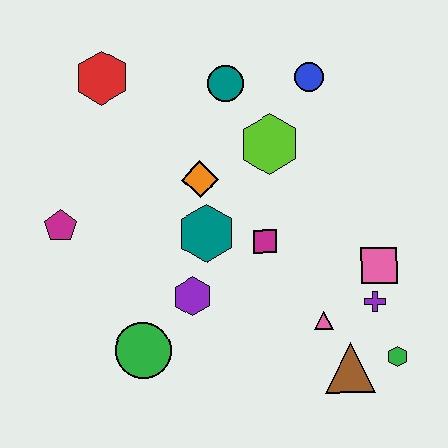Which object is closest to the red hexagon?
The teal circle is closest to the red hexagon.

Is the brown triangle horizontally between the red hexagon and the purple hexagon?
No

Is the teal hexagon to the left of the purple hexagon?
No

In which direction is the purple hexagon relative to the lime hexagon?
The purple hexagon is below the lime hexagon.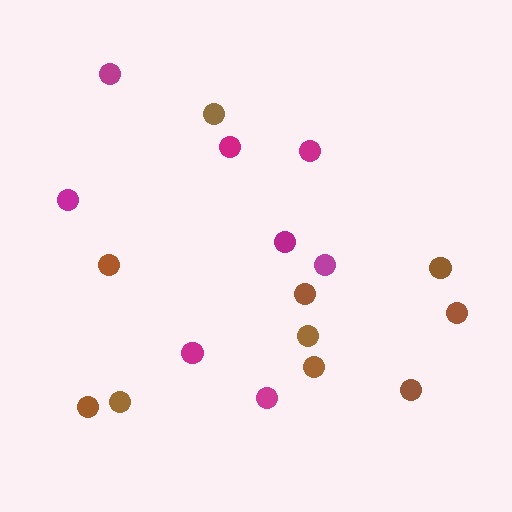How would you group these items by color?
There are 2 groups: one group of magenta circles (8) and one group of brown circles (10).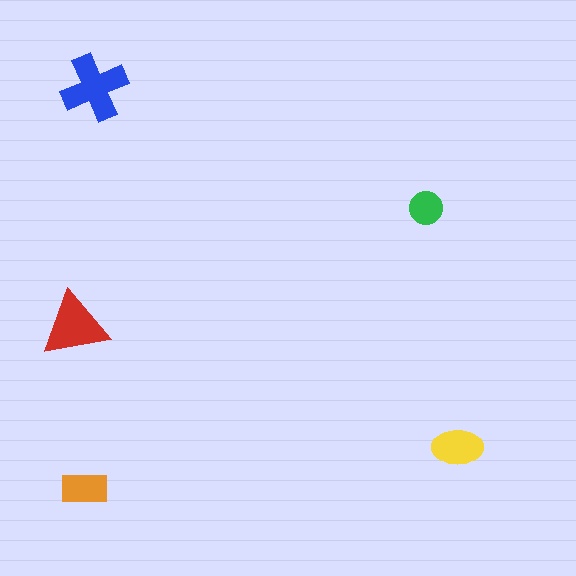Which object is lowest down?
The orange rectangle is bottommost.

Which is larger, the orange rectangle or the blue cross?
The blue cross.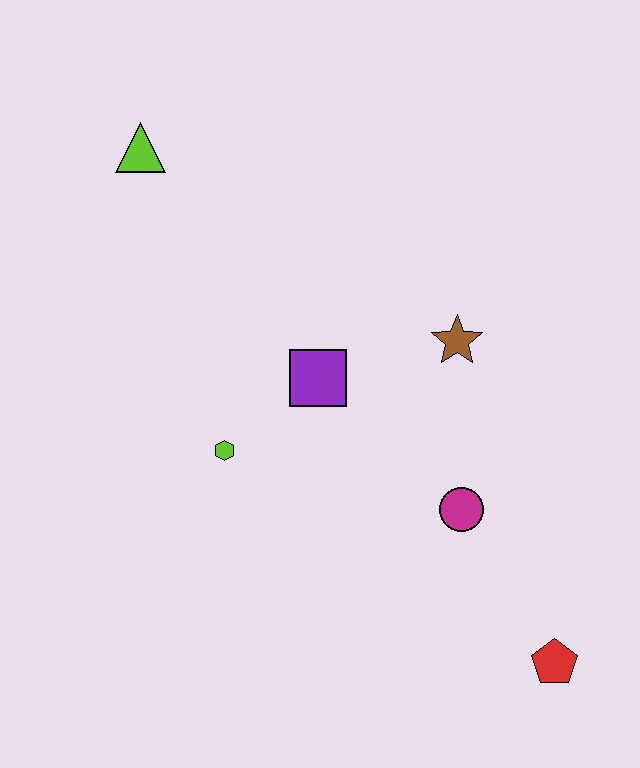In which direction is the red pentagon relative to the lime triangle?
The red pentagon is below the lime triangle.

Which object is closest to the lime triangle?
The purple square is closest to the lime triangle.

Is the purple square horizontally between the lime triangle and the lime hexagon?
No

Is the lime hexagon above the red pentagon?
Yes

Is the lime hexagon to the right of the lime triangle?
Yes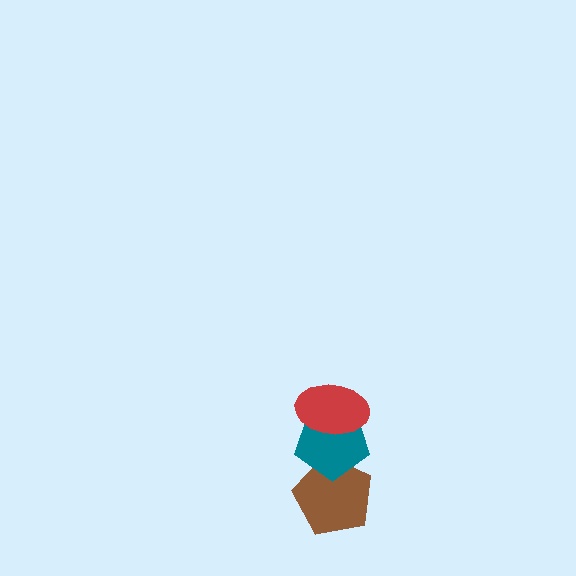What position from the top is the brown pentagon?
The brown pentagon is 3rd from the top.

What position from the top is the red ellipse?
The red ellipse is 1st from the top.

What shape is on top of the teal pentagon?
The red ellipse is on top of the teal pentagon.